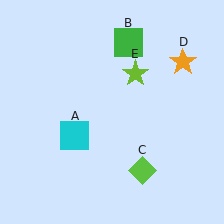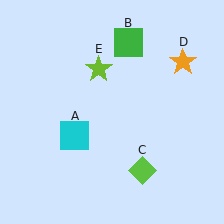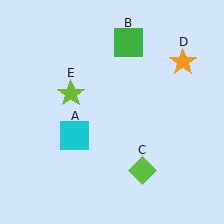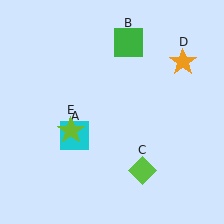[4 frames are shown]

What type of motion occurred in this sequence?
The lime star (object E) rotated counterclockwise around the center of the scene.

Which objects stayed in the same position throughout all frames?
Cyan square (object A) and green square (object B) and lime diamond (object C) and orange star (object D) remained stationary.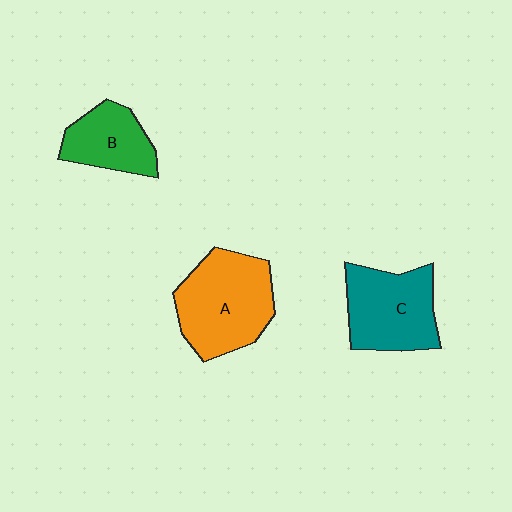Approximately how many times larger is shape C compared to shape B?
Approximately 1.4 times.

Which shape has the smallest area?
Shape B (green).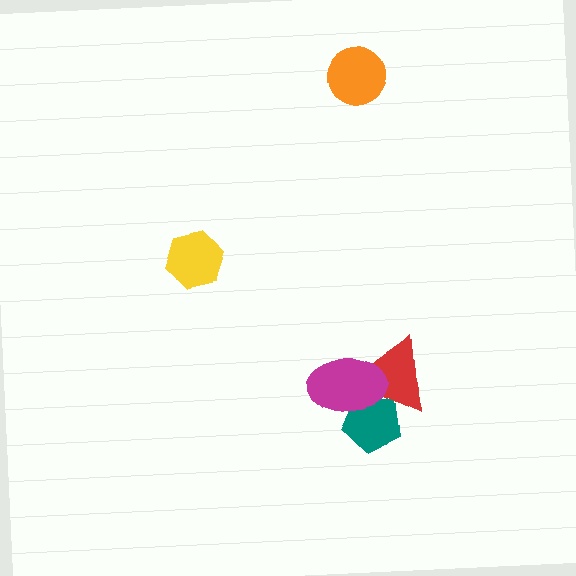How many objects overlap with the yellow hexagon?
0 objects overlap with the yellow hexagon.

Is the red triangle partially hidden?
Yes, it is partially covered by another shape.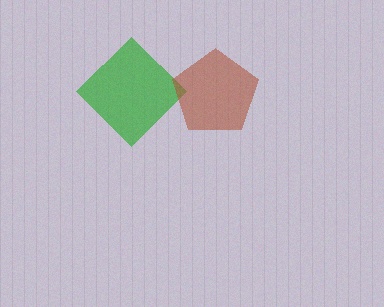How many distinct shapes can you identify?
There are 2 distinct shapes: a green diamond, a brown pentagon.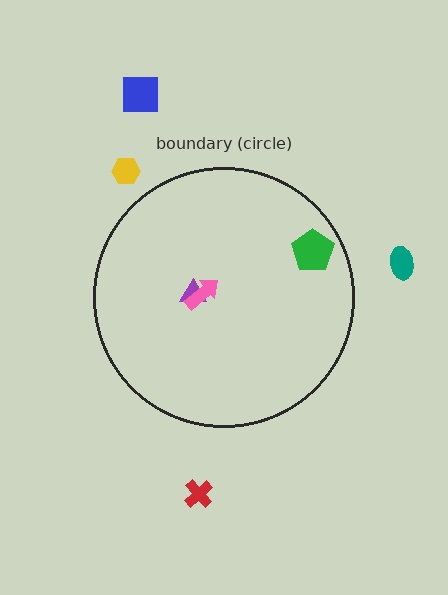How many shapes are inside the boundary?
3 inside, 4 outside.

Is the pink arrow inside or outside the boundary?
Inside.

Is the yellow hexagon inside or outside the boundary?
Outside.